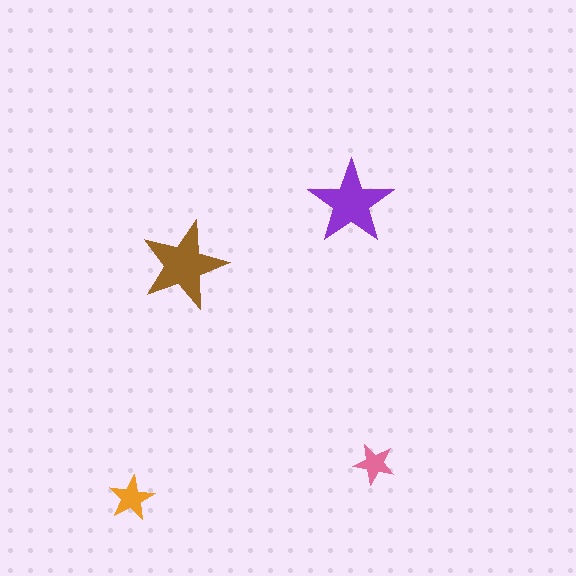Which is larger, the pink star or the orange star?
The orange one.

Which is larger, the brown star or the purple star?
The brown one.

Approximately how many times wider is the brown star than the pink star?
About 2 times wider.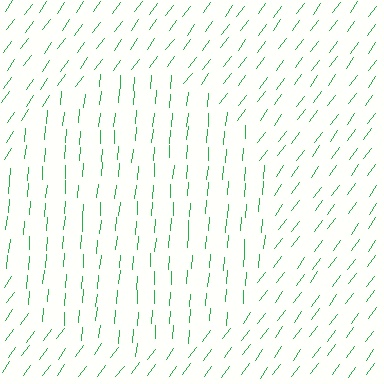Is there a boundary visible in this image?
Yes, there is a texture boundary formed by a change in line orientation.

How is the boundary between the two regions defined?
The boundary is defined purely by a change in line orientation (approximately 31 degrees difference). All lines are the same color and thickness.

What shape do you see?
I see a circle.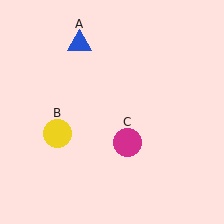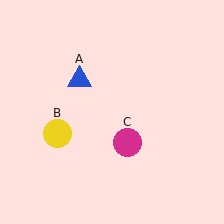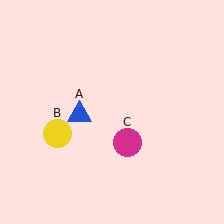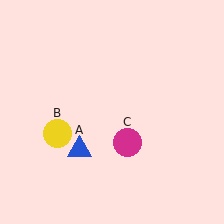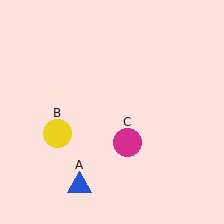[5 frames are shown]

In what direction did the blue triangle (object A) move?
The blue triangle (object A) moved down.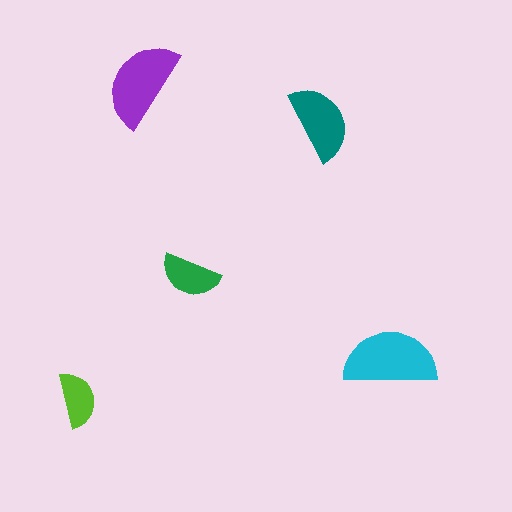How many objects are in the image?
There are 5 objects in the image.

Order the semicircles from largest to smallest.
the cyan one, the purple one, the teal one, the green one, the lime one.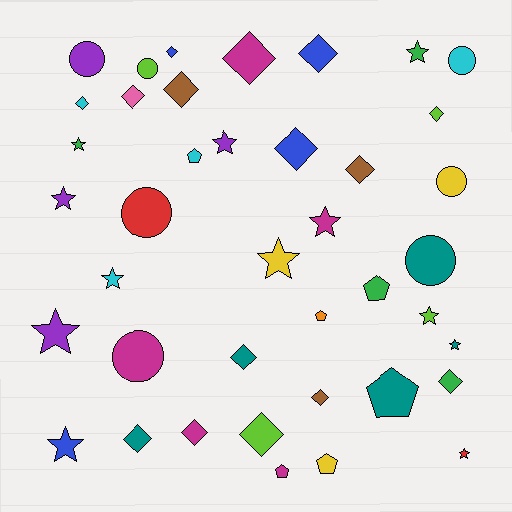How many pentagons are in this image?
There are 6 pentagons.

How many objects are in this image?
There are 40 objects.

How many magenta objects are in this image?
There are 5 magenta objects.